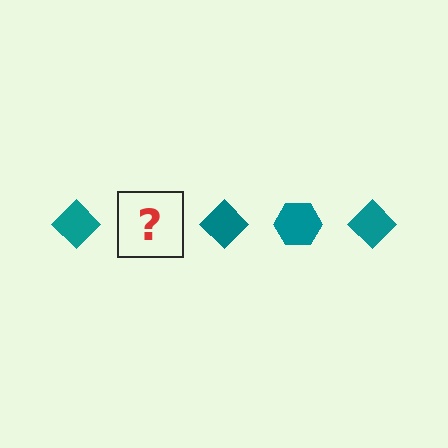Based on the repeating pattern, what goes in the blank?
The blank should be a teal hexagon.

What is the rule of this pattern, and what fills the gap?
The rule is that the pattern cycles through diamond, hexagon shapes in teal. The gap should be filled with a teal hexagon.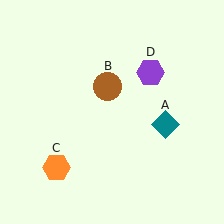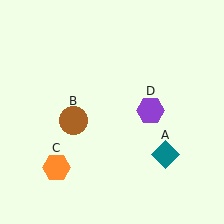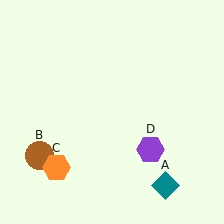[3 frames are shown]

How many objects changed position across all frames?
3 objects changed position: teal diamond (object A), brown circle (object B), purple hexagon (object D).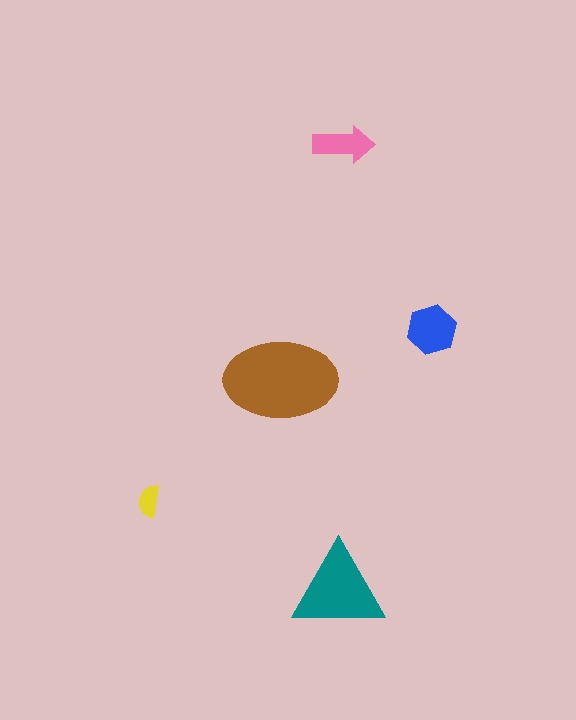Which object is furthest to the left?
The yellow semicircle is leftmost.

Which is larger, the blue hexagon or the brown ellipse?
The brown ellipse.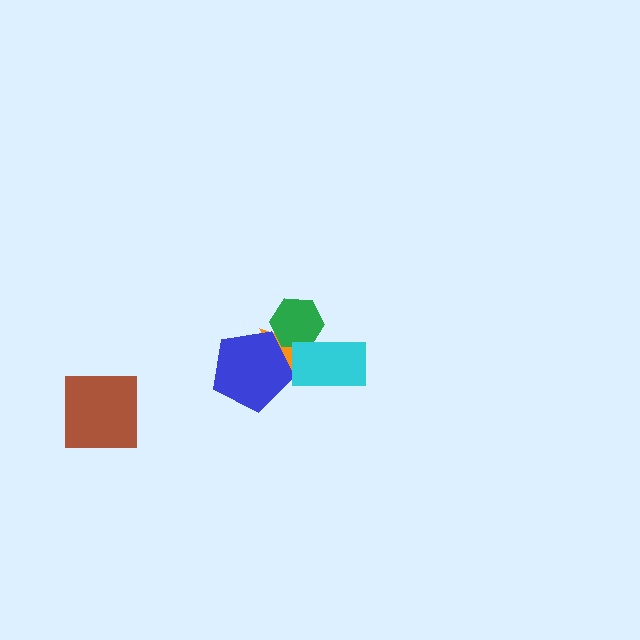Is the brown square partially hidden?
No, no other shape covers it.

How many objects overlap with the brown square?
0 objects overlap with the brown square.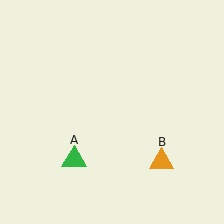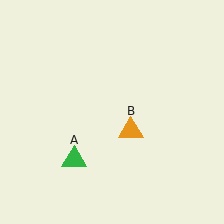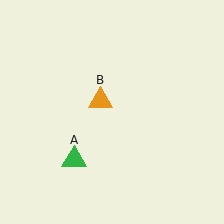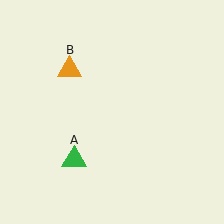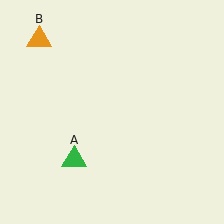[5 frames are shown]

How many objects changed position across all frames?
1 object changed position: orange triangle (object B).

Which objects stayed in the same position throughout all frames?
Green triangle (object A) remained stationary.